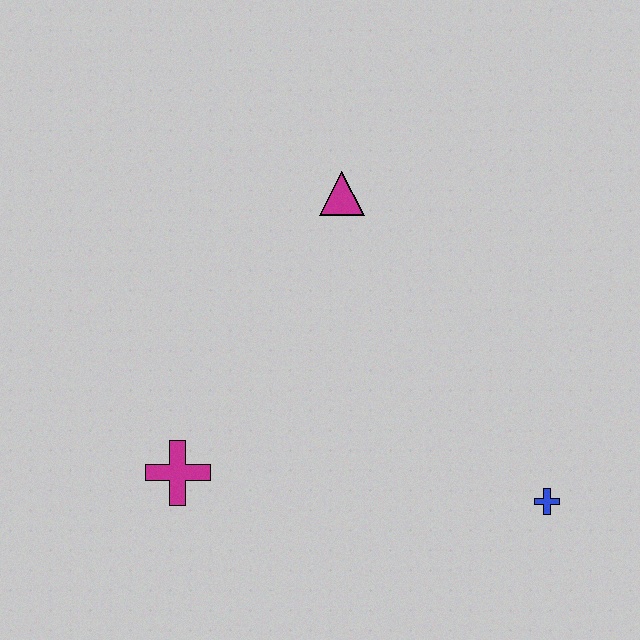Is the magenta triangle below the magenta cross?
No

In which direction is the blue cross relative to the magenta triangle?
The blue cross is below the magenta triangle.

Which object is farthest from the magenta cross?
The blue cross is farthest from the magenta cross.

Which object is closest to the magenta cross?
The magenta triangle is closest to the magenta cross.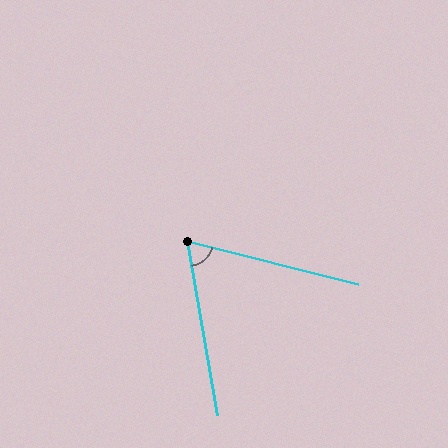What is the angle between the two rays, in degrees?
Approximately 66 degrees.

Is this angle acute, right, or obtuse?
It is acute.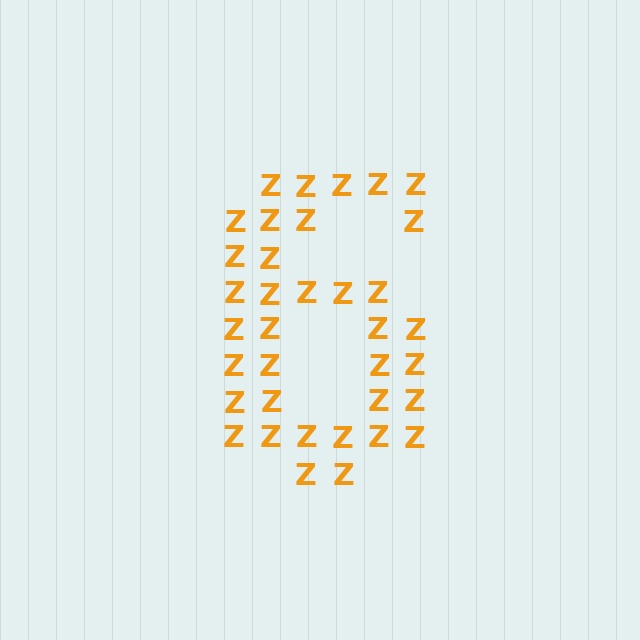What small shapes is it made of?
It is made of small letter Z's.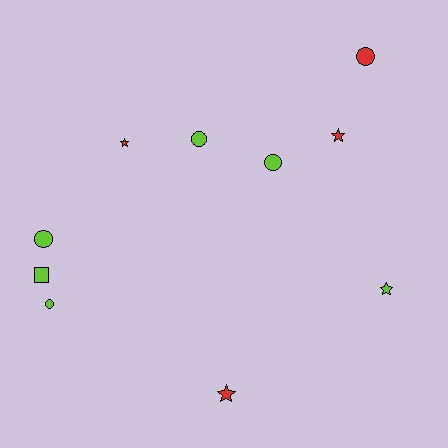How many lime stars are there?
There is 1 lime star.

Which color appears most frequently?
Lime, with 6 objects.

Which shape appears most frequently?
Circle, with 5 objects.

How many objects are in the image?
There are 10 objects.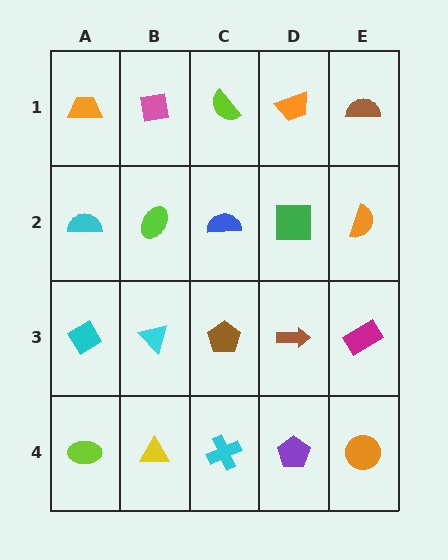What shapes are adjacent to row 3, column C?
A blue semicircle (row 2, column C), a cyan cross (row 4, column C), a cyan triangle (row 3, column B), a brown arrow (row 3, column D).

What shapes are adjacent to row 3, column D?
A green square (row 2, column D), a purple pentagon (row 4, column D), a brown pentagon (row 3, column C), a magenta rectangle (row 3, column E).